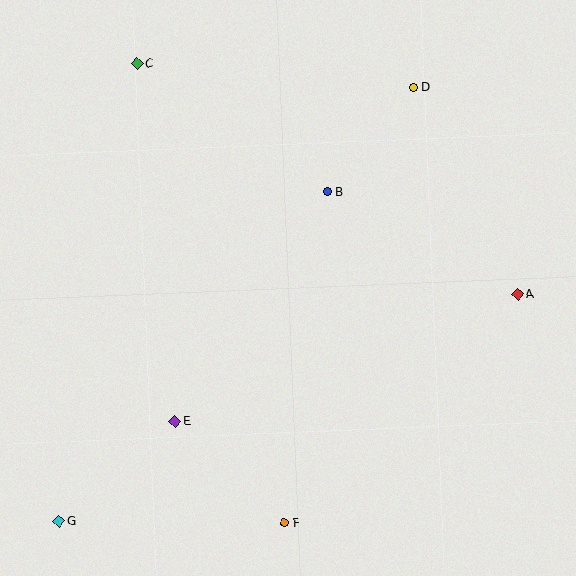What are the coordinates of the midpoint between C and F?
The midpoint between C and F is at (211, 293).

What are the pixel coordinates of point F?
Point F is at (284, 523).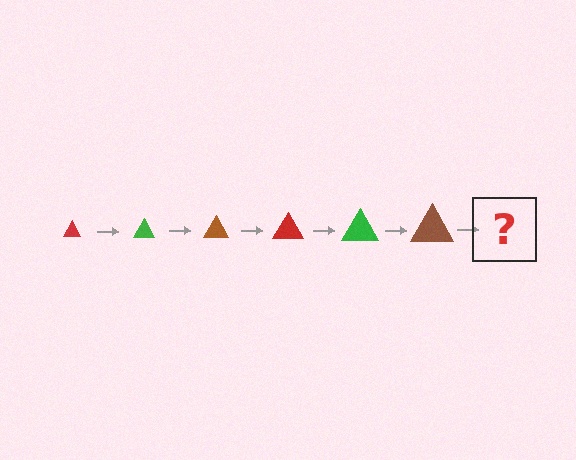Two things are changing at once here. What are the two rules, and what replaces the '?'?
The two rules are that the triangle grows larger each step and the color cycles through red, green, and brown. The '?' should be a red triangle, larger than the previous one.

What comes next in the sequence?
The next element should be a red triangle, larger than the previous one.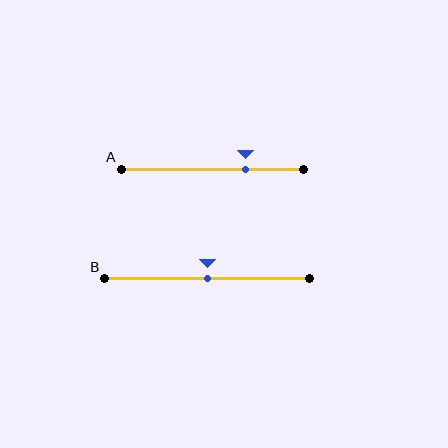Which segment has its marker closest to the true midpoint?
Segment B has its marker closest to the true midpoint.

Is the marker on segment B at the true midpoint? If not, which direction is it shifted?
Yes, the marker on segment B is at the true midpoint.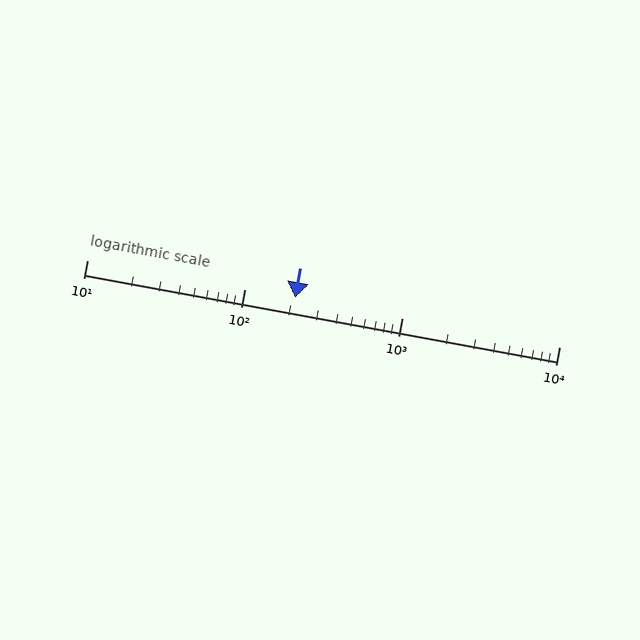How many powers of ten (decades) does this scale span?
The scale spans 3 decades, from 10 to 10000.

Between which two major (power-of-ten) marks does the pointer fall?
The pointer is between 100 and 1000.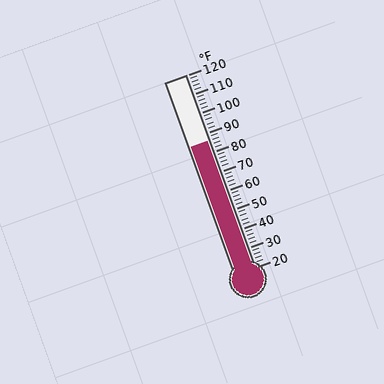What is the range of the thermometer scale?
The thermometer scale ranges from 20°F to 120°F.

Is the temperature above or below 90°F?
The temperature is below 90°F.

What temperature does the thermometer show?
The thermometer shows approximately 86°F.